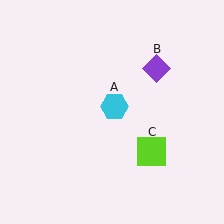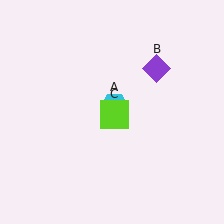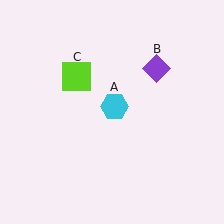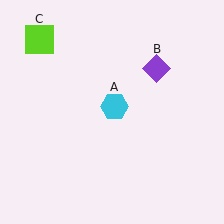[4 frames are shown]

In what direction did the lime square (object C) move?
The lime square (object C) moved up and to the left.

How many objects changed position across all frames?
1 object changed position: lime square (object C).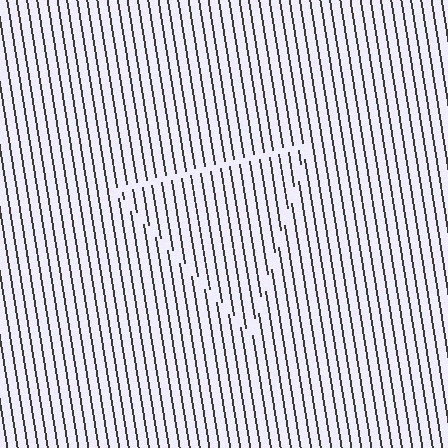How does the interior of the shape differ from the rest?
The interior of the shape contains the same grating, shifted by half a period — the contour is defined by the phase discontinuity where line-ends from the inner and outer gratings abut.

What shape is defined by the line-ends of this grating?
An illusory triangle. The interior of the shape contains the same grating, shifted by half a period — the contour is defined by the phase discontinuity where line-ends from the inner and outer gratings abut.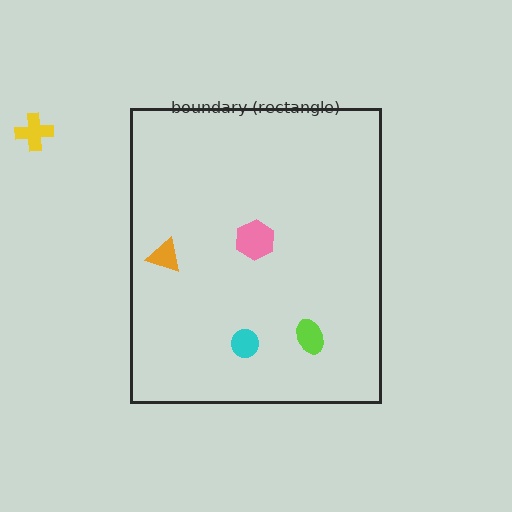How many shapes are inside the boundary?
4 inside, 1 outside.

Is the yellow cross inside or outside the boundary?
Outside.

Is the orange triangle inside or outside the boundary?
Inside.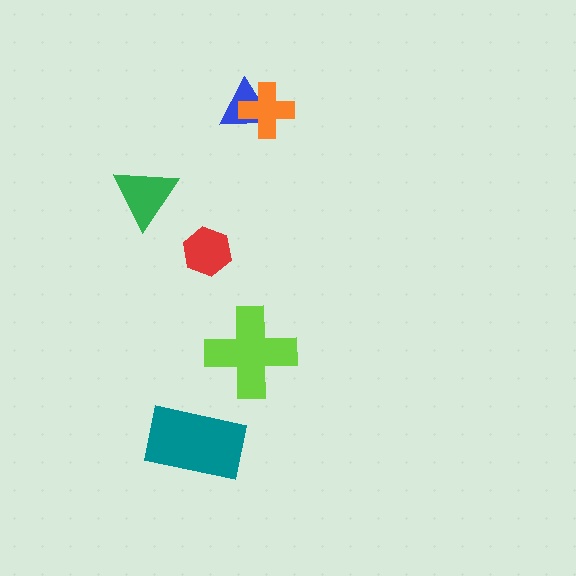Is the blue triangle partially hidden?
Yes, it is partially covered by another shape.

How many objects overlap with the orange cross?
1 object overlaps with the orange cross.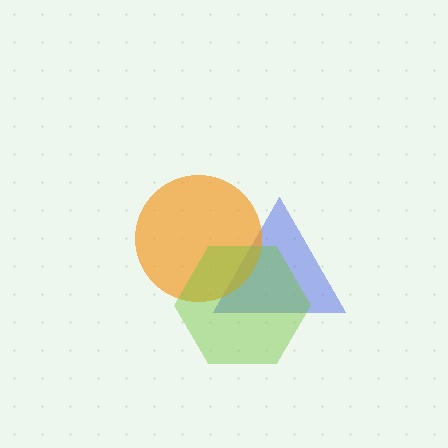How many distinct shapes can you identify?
There are 3 distinct shapes: a blue triangle, an orange circle, a lime hexagon.